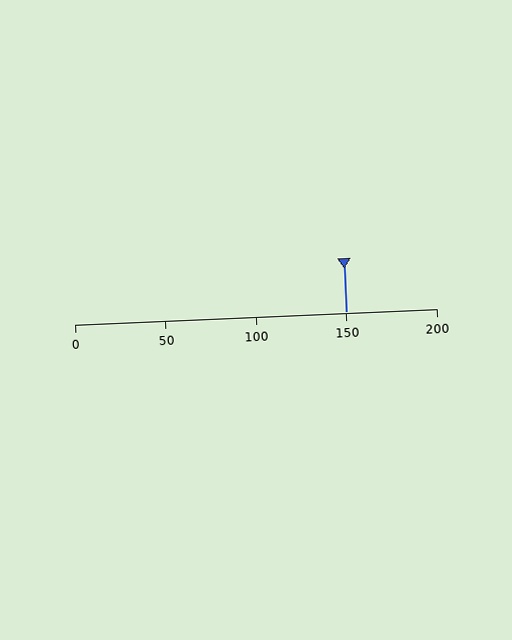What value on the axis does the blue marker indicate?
The marker indicates approximately 150.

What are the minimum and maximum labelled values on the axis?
The axis runs from 0 to 200.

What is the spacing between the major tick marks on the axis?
The major ticks are spaced 50 apart.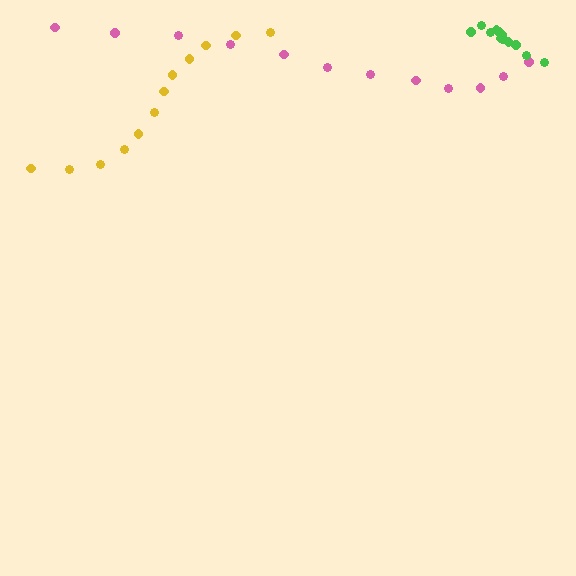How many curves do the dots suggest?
There are 3 distinct paths.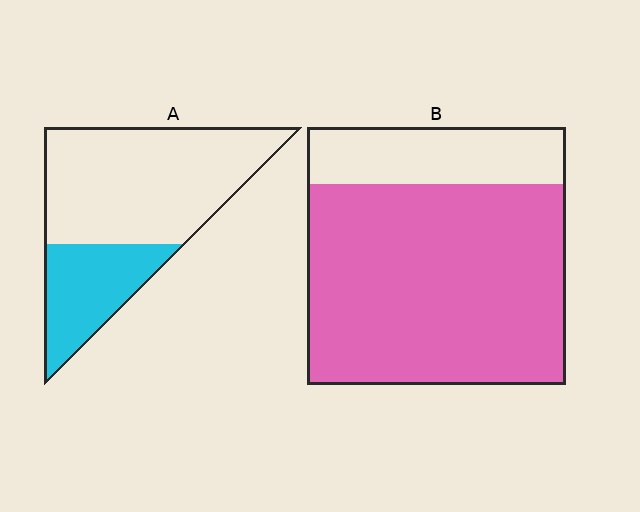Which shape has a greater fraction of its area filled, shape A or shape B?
Shape B.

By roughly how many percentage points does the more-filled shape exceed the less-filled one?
By roughly 50 percentage points (B over A).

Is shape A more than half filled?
No.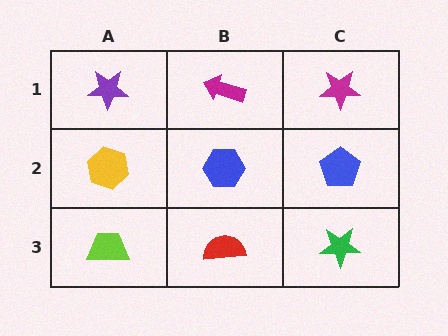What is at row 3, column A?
A lime trapezoid.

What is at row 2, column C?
A blue pentagon.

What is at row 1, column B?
A magenta arrow.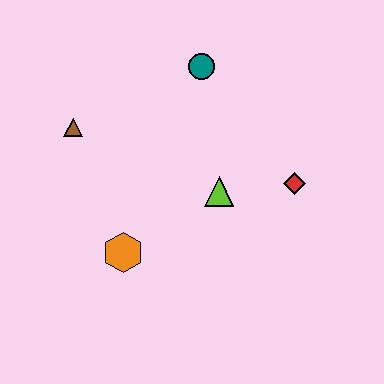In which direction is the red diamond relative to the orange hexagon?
The red diamond is to the right of the orange hexagon.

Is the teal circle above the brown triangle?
Yes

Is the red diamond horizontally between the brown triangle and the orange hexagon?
No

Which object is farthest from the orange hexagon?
The teal circle is farthest from the orange hexagon.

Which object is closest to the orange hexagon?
The lime triangle is closest to the orange hexagon.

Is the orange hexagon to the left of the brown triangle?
No